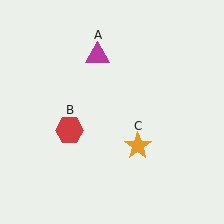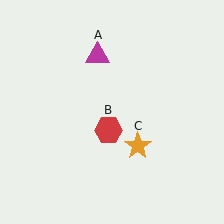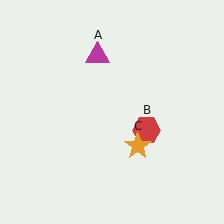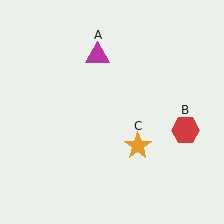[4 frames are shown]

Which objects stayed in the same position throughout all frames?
Magenta triangle (object A) and orange star (object C) remained stationary.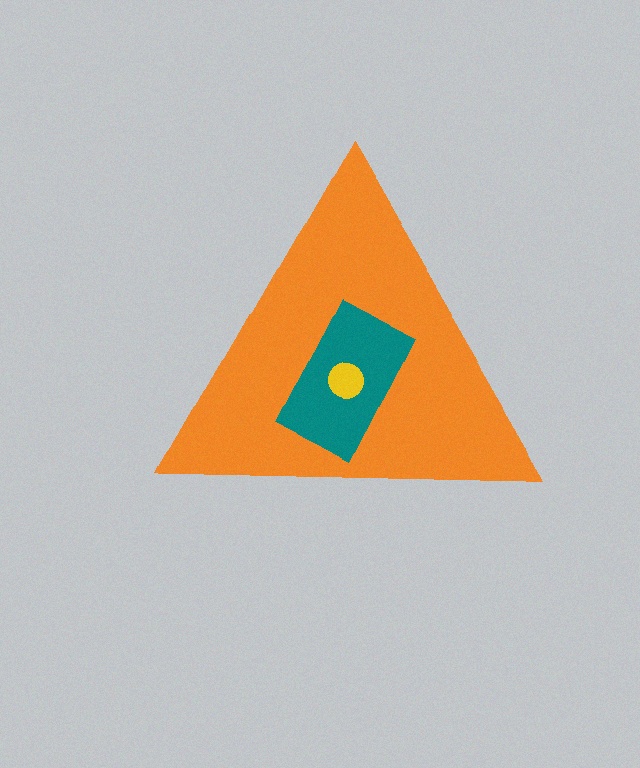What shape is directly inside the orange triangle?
The teal rectangle.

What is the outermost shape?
The orange triangle.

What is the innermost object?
The yellow circle.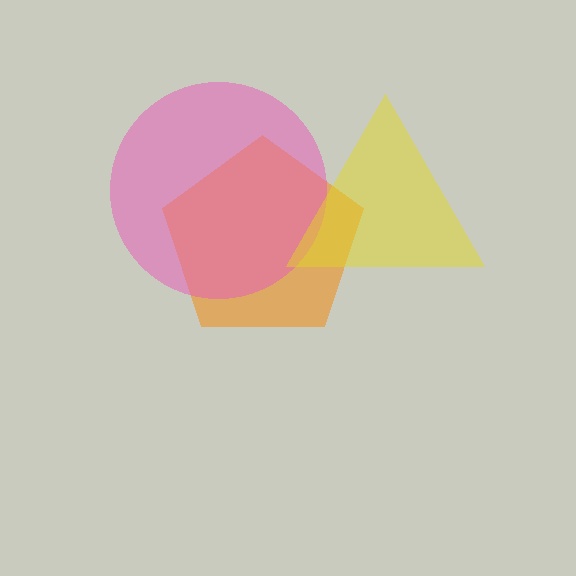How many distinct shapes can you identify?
There are 3 distinct shapes: an orange pentagon, a pink circle, a yellow triangle.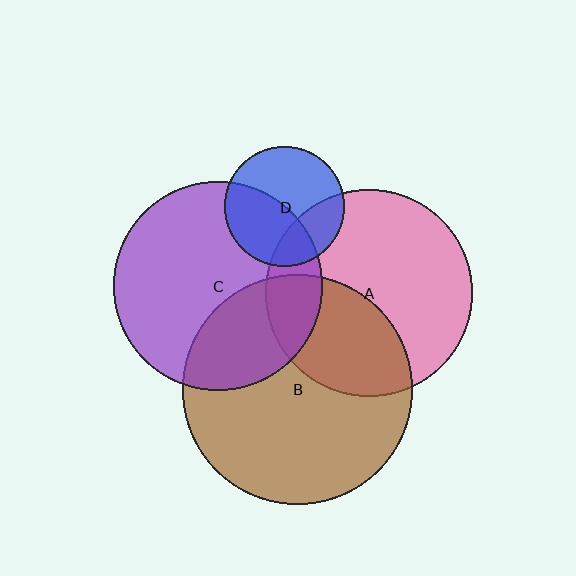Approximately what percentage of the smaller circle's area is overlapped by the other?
Approximately 30%.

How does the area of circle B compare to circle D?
Approximately 3.7 times.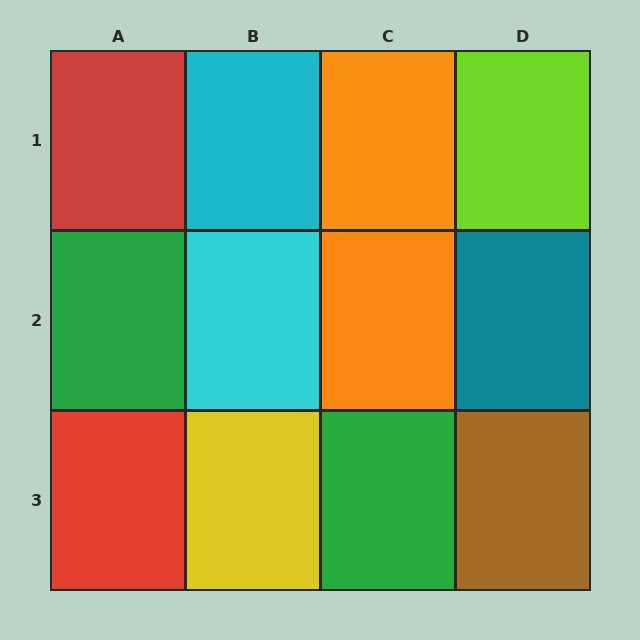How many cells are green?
2 cells are green.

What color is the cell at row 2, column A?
Green.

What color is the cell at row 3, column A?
Red.